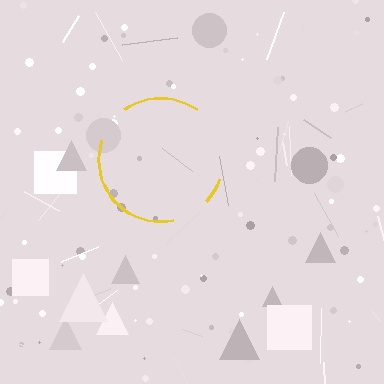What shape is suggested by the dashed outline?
The dashed outline suggests a circle.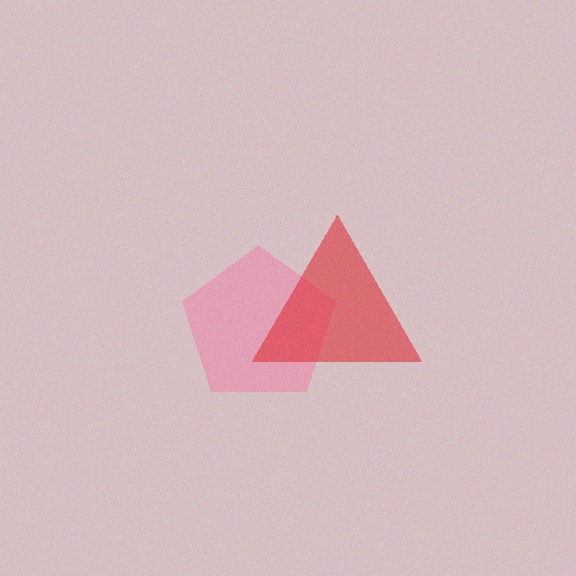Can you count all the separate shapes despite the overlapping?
Yes, there are 2 separate shapes.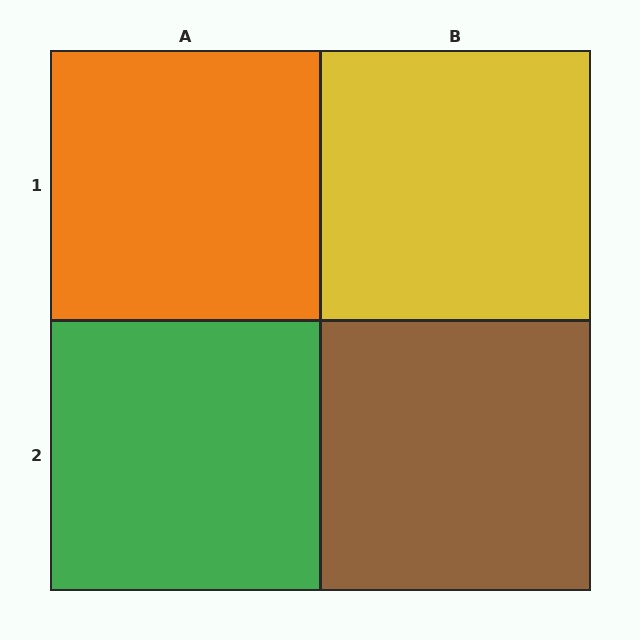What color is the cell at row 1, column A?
Orange.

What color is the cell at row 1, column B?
Yellow.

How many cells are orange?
1 cell is orange.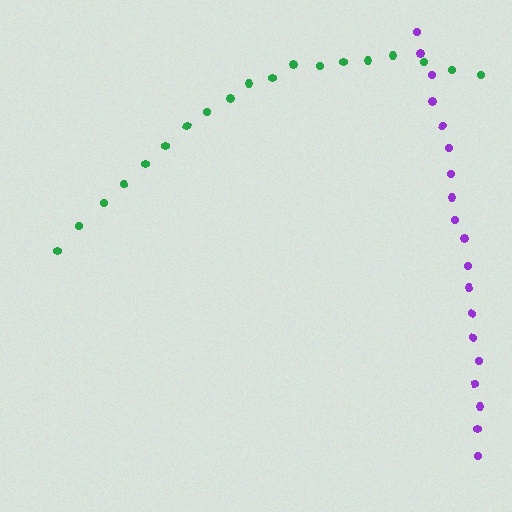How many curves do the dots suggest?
There are 2 distinct paths.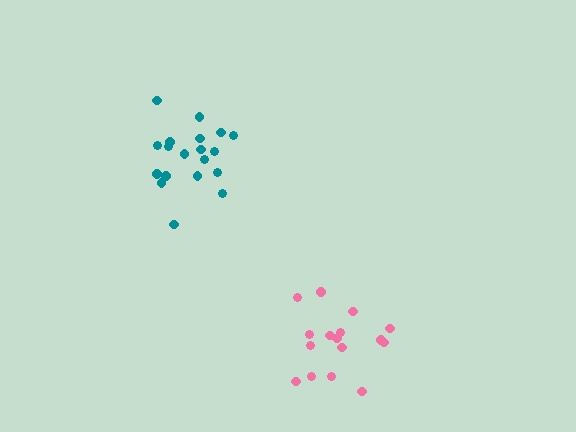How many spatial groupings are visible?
There are 2 spatial groupings.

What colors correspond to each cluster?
The clusters are colored: teal, pink.